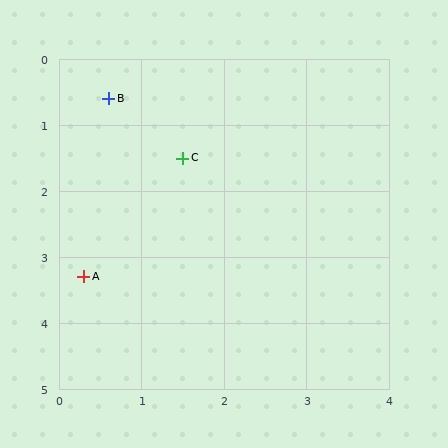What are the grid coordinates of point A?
Point A is at approximately (0.3, 3.3).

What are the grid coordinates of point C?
Point C is at approximately (1.5, 1.5).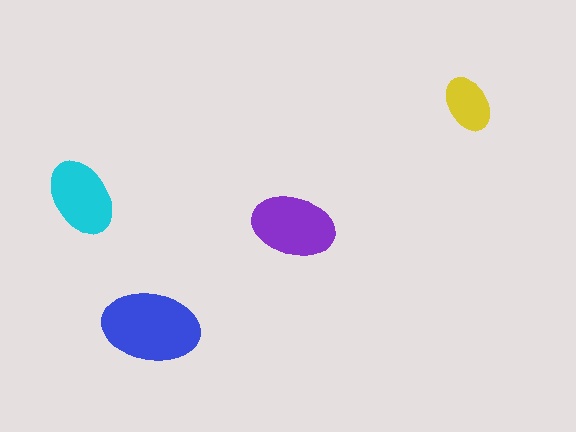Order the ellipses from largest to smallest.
the blue one, the purple one, the cyan one, the yellow one.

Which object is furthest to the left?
The cyan ellipse is leftmost.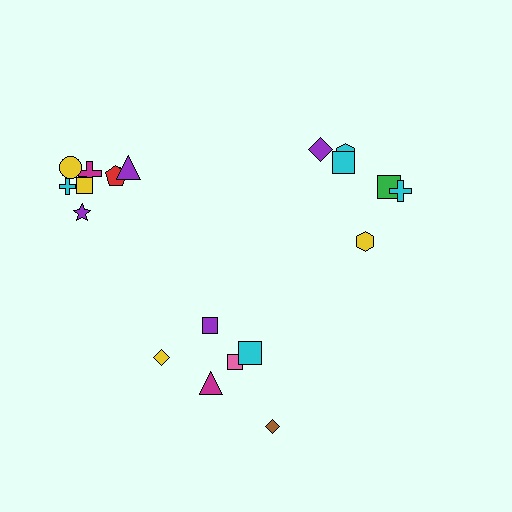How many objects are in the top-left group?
There are 8 objects.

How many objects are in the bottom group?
There are 6 objects.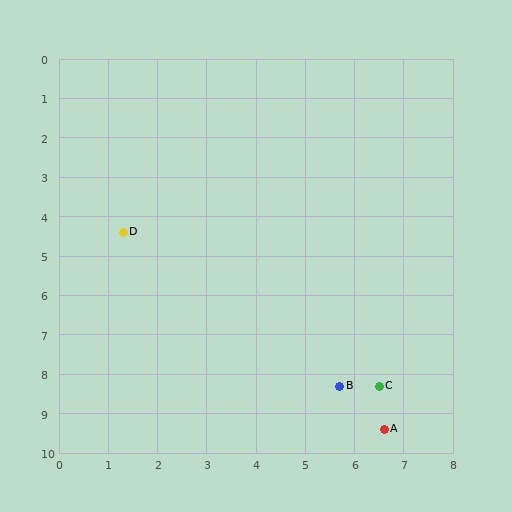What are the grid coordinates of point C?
Point C is at approximately (6.5, 8.3).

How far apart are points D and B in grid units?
Points D and B are about 5.9 grid units apart.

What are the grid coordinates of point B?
Point B is at approximately (5.7, 8.3).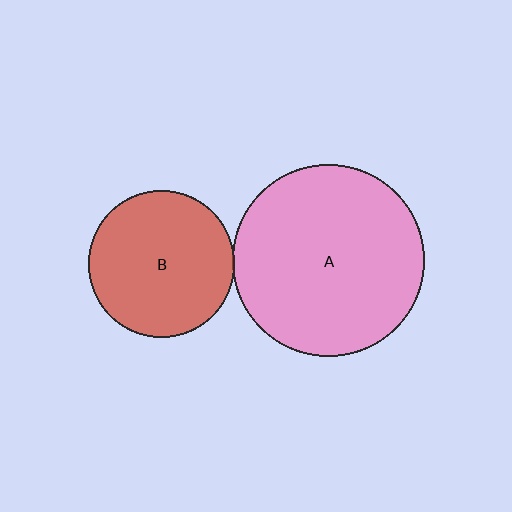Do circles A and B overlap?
Yes.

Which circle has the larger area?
Circle A (pink).